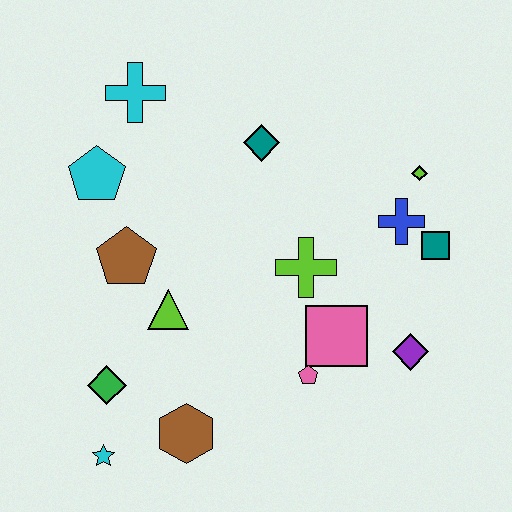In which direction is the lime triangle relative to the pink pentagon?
The lime triangle is to the left of the pink pentagon.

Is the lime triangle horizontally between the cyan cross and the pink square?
Yes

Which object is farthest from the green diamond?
The lime diamond is farthest from the green diamond.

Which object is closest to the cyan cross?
The cyan pentagon is closest to the cyan cross.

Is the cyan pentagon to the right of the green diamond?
No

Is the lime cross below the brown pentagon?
Yes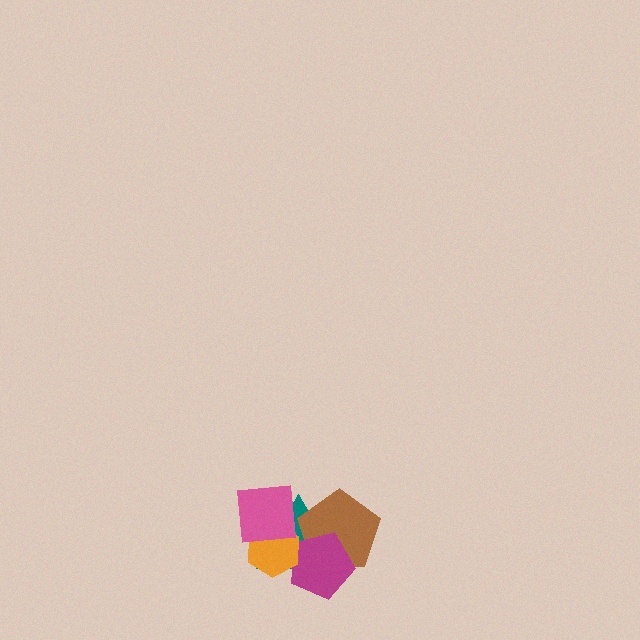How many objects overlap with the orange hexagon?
3 objects overlap with the orange hexagon.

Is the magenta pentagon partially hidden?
Yes, it is partially covered by another shape.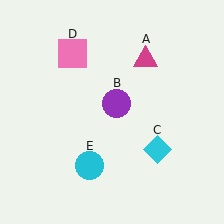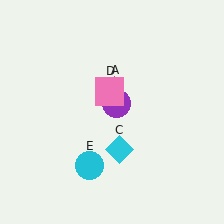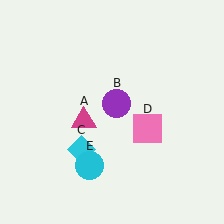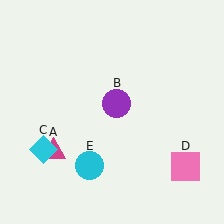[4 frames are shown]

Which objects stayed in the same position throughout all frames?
Purple circle (object B) and cyan circle (object E) remained stationary.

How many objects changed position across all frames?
3 objects changed position: magenta triangle (object A), cyan diamond (object C), pink square (object D).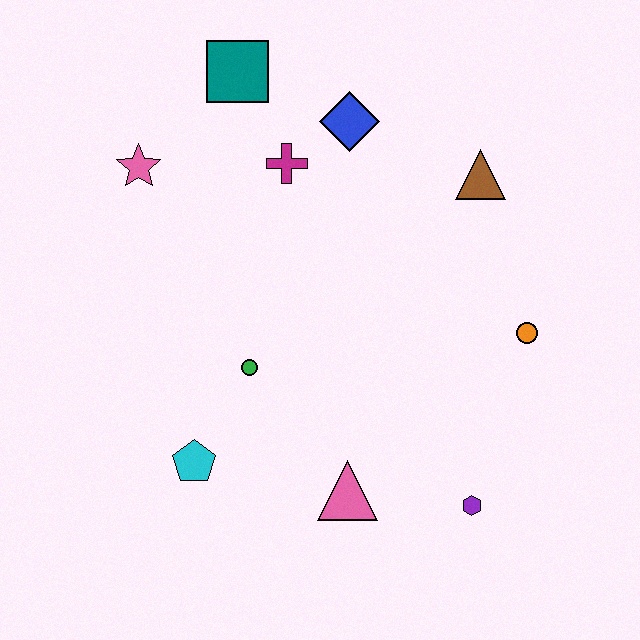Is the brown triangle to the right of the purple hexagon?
Yes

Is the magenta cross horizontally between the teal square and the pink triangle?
Yes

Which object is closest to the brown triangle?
The blue diamond is closest to the brown triangle.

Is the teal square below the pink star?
No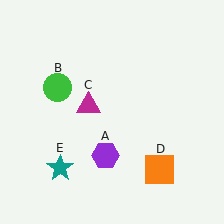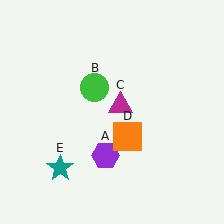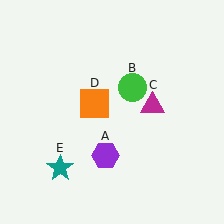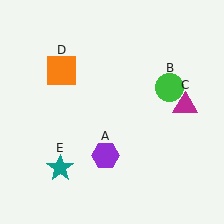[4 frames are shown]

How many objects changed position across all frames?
3 objects changed position: green circle (object B), magenta triangle (object C), orange square (object D).